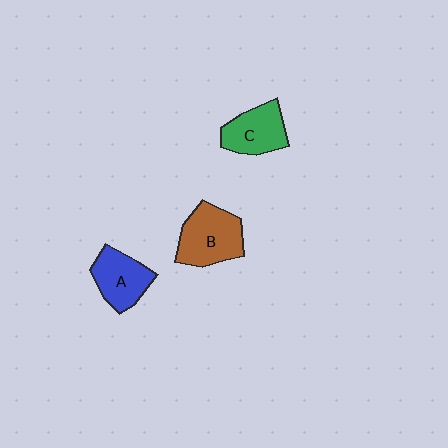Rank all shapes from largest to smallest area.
From largest to smallest: B (brown), A (blue), C (green).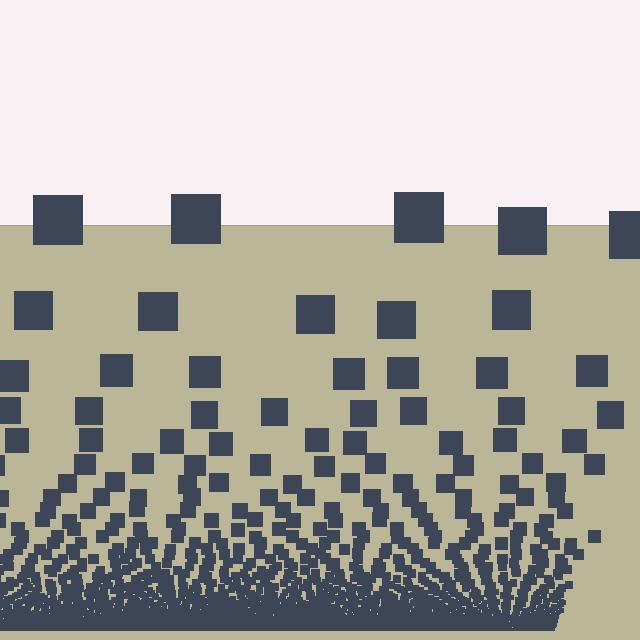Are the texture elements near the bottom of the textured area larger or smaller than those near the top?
Smaller. The gradient is inverted — elements near the bottom are smaller and denser.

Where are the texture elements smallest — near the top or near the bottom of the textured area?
Near the bottom.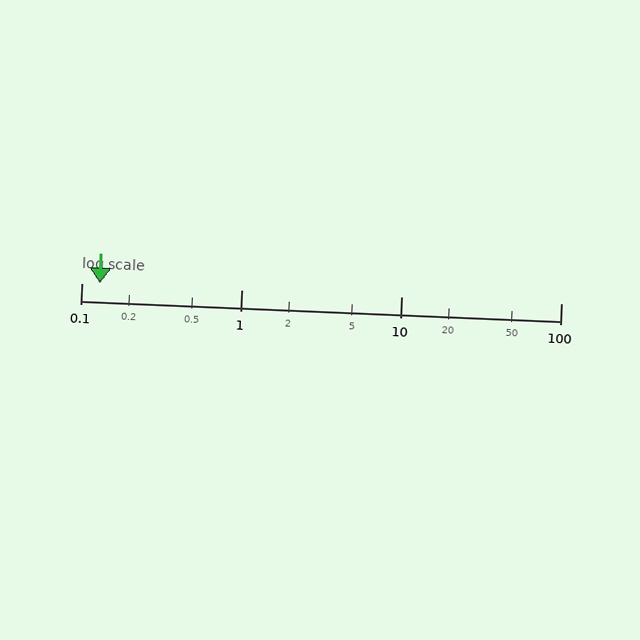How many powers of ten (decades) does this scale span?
The scale spans 3 decades, from 0.1 to 100.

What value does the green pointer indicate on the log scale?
The pointer indicates approximately 0.13.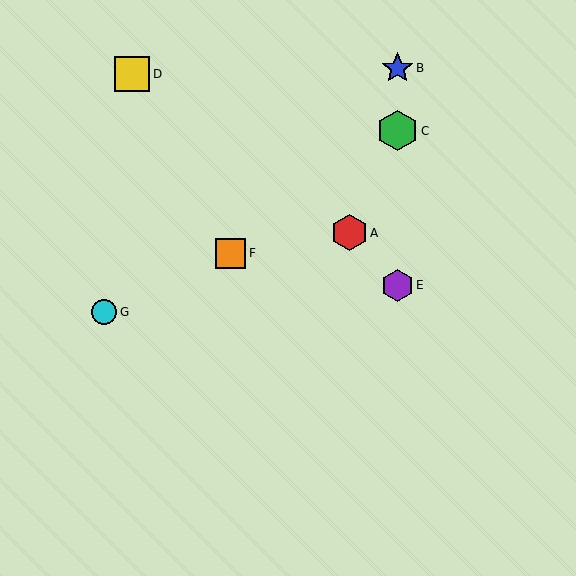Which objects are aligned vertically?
Objects B, C, E are aligned vertically.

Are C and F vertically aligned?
No, C is at x≈397 and F is at x≈230.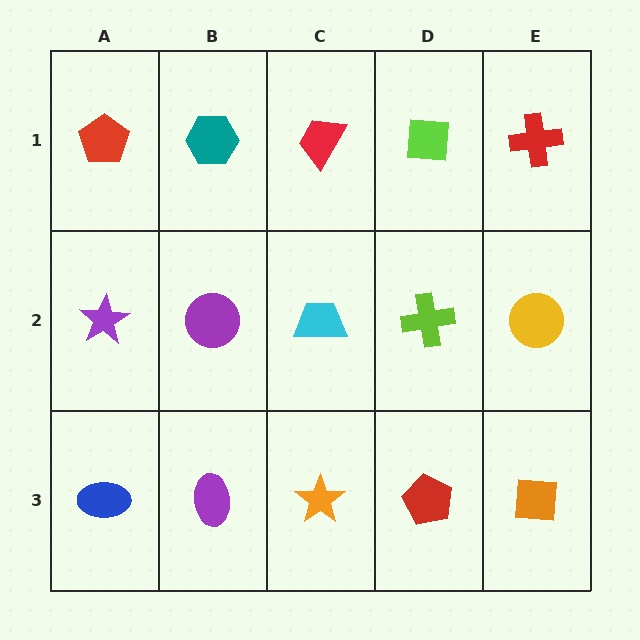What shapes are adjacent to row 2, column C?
A red trapezoid (row 1, column C), an orange star (row 3, column C), a purple circle (row 2, column B), a lime cross (row 2, column D).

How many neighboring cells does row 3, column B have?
3.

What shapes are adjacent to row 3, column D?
A lime cross (row 2, column D), an orange star (row 3, column C), an orange square (row 3, column E).